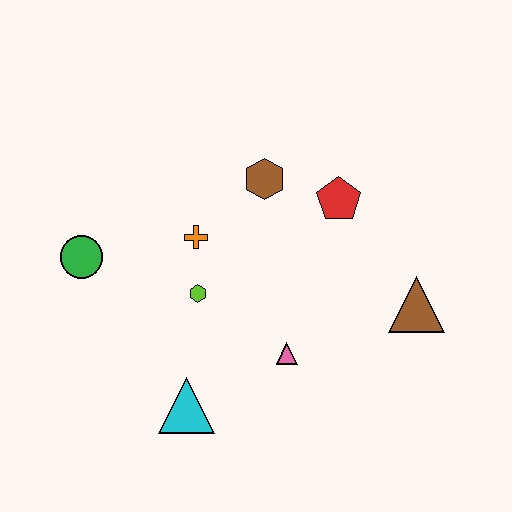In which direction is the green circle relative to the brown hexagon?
The green circle is to the left of the brown hexagon.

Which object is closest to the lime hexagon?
The orange cross is closest to the lime hexagon.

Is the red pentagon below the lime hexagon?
No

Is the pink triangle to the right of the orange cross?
Yes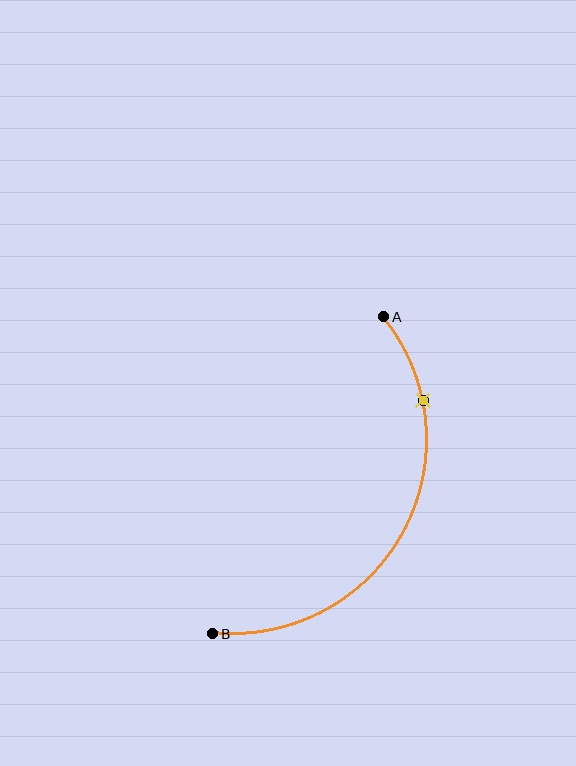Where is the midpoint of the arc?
The arc midpoint is the point on the curve farthest from the straight line joining A and B. It sits to the right of that line.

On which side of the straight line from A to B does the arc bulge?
The arc bulges to the right of the straight line connecting A and B.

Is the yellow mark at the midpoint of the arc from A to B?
No. The yellow mark lies on the arc but is closer to endpoint A. The arc midpoint would be at the point on the curve equidistant along the arc from both A and B.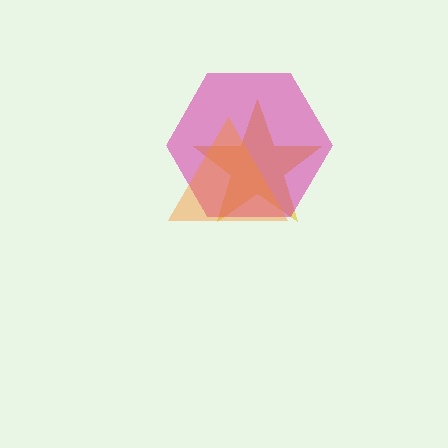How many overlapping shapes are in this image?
There are 3 overlapping shapes in the image.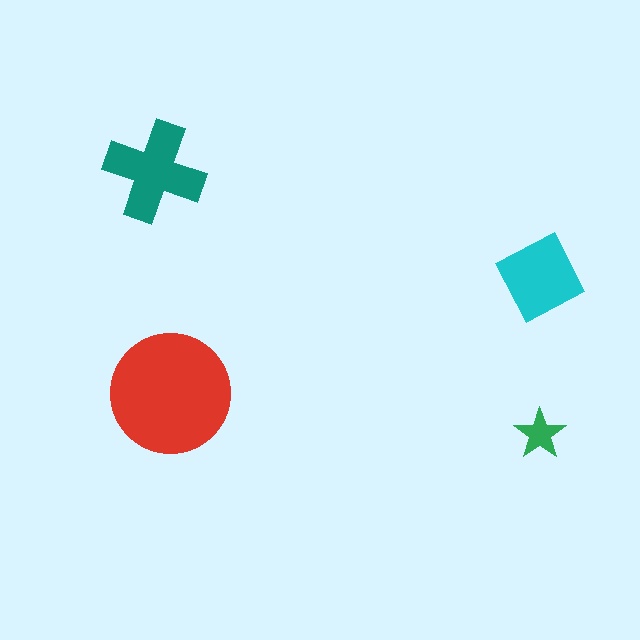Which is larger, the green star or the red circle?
The red circle.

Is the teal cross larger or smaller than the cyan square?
Larger.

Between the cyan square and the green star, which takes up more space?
The cyan square.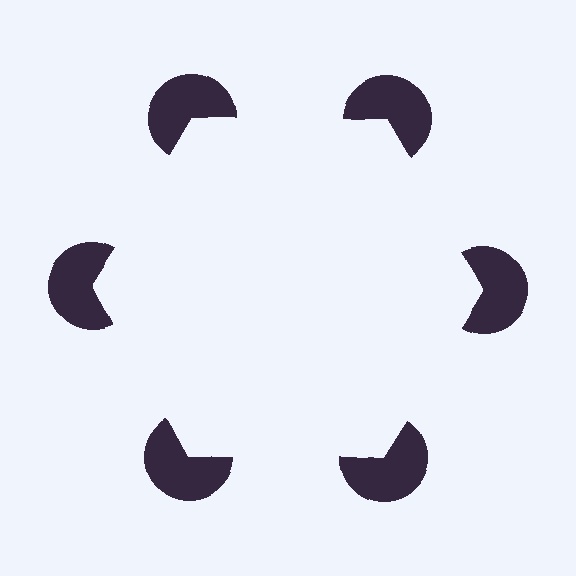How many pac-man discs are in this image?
There are 6 — one at each vertex of the illusory hexagon.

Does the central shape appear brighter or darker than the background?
It typically appears slightly brighter than the background, even though no actual brightness change is drawn.